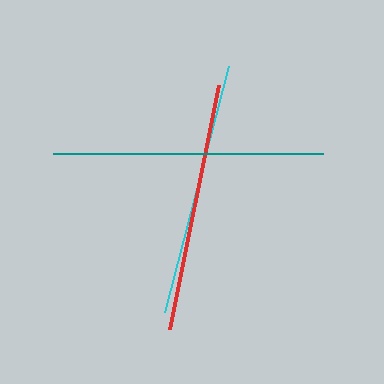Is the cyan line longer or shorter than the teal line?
The teal line is longer than the cyan line.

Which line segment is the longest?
The teal line is the longest at approximately 270 pixels.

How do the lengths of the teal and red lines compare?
The teal and red lines are approximately the same length.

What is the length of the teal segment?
The teal segment is approximately 270 pixels long.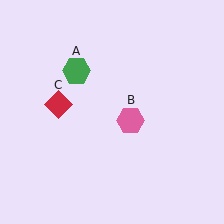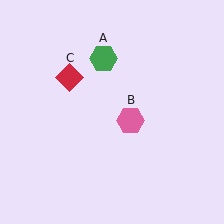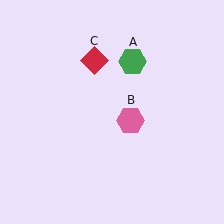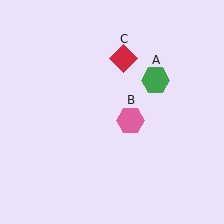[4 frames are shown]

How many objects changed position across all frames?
2 objects changed position: green hexagon (object A), red diamond (object C).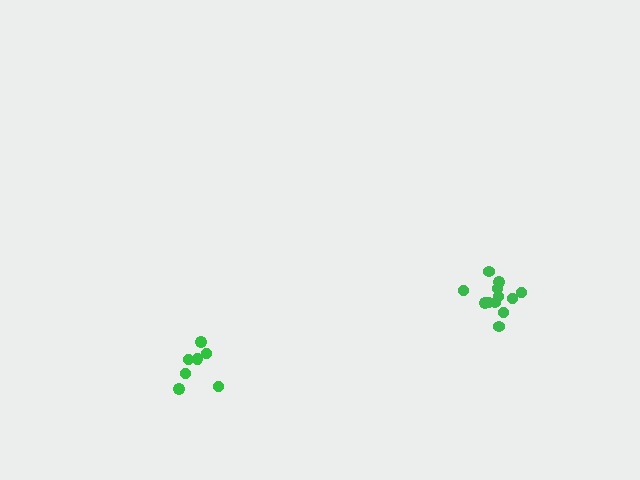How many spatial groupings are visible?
There are 2 spatial groupings.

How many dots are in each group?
Group 1: 7 dots, Group 2: 12 dots (19 total).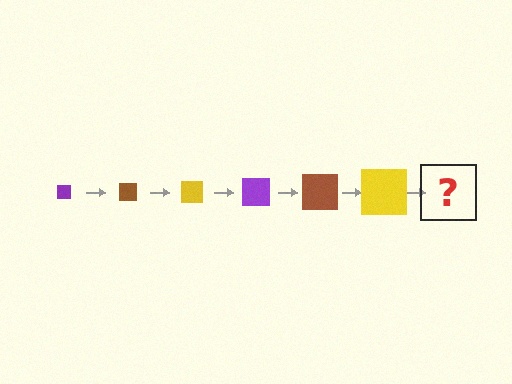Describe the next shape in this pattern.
It should be a purple square, larger than the previous one.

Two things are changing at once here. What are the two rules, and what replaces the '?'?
The two rules are that the square grows larger each step and the color cycles through purple, brown, and yellow. The '?' should be a purple square, larger than the previous one.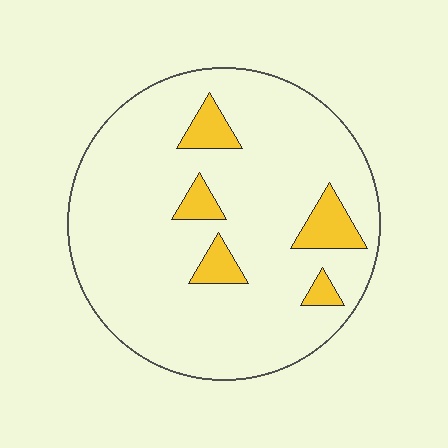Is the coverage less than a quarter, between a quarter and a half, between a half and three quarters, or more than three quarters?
Less than a quarter.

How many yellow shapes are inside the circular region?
5.